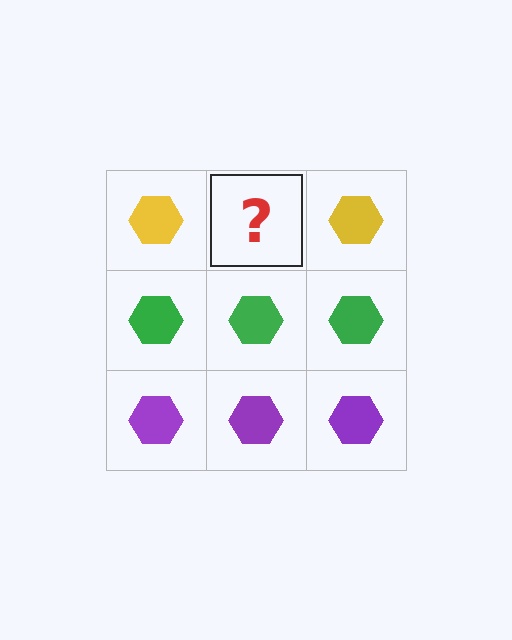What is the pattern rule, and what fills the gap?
The rule is that each row has a consistent color. The gap should be filled with a yellow hexagon.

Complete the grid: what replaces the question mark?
The question mark should be replaced with a yellow hexagon.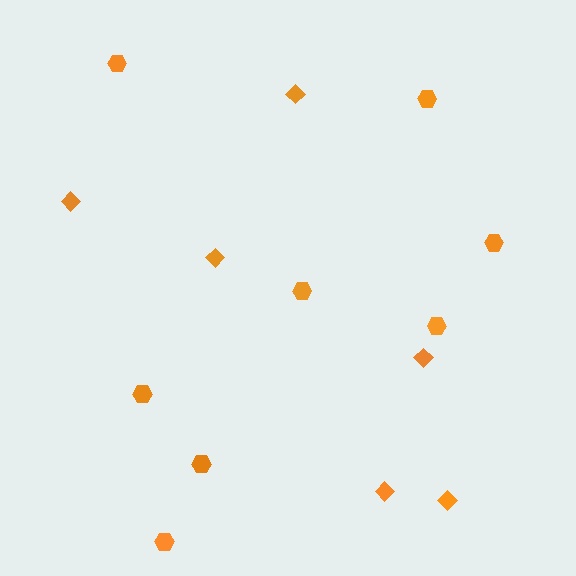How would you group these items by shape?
There are 2 groups: one group of diamonds (6) and one group of hexagons (8).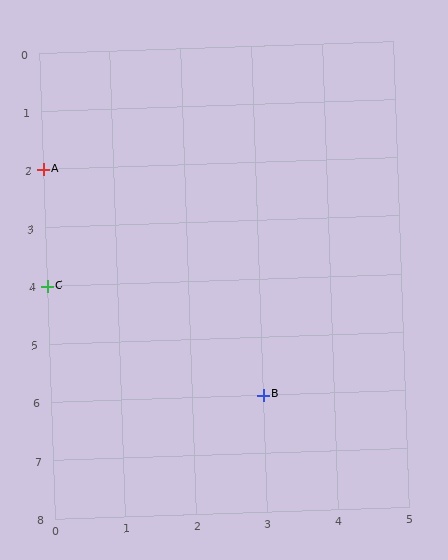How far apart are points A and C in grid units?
Points A and C are 2 rows apart.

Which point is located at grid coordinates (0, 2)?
Point A is at (0, 2).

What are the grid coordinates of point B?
Point B is at grid coordinates (3, 6).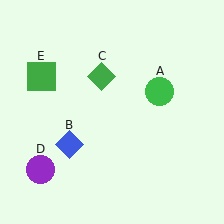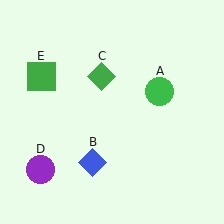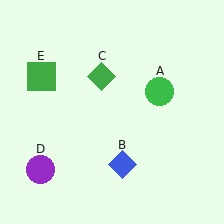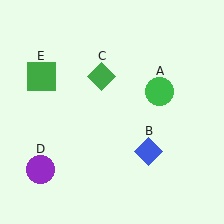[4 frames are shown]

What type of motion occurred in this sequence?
The blue diamond (object B) rotated counterclockwise around the center of the scene.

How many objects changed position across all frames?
1 object changed position: blue diamond (object B).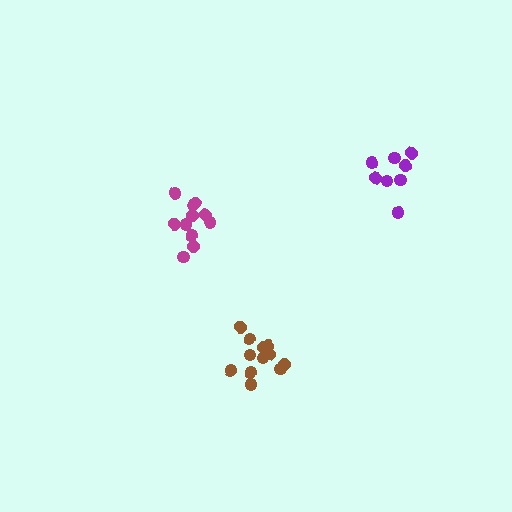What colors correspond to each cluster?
The clusters are colored: brown, magenta, purple.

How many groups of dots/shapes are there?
There are 3 groups.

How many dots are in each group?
Group 1: 12 dots, Group 2: 11 dots, Group 3: 8 dots (31 total).